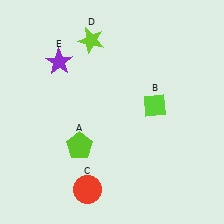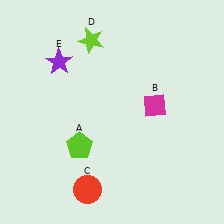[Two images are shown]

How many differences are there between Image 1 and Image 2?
There is 1 difference between the two images.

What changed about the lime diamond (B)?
In Image 1, B is lime. In Image 2, it changed to magenta.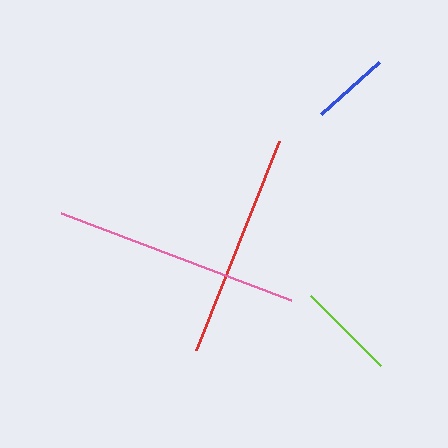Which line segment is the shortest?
The blue line is the shortest at approximately 77 pixels.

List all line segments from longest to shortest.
From longest to shortest: pink, red, lime, blue.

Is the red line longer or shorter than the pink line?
The pink line is longer than the red line.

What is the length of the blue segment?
The blue segment is approximately 77 pixels long.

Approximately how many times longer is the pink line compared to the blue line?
The pink line is approximately 3.2 times the length of the blue line.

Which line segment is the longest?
The pink line is the longest at approximately 247 pixels.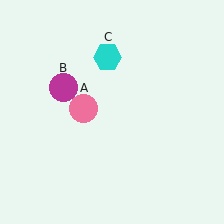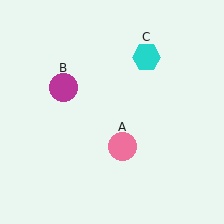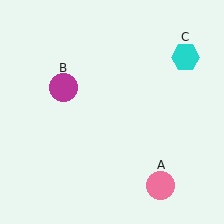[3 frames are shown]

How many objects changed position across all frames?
2 objects changed position: pink circle (object A), cyan hexagon (object C).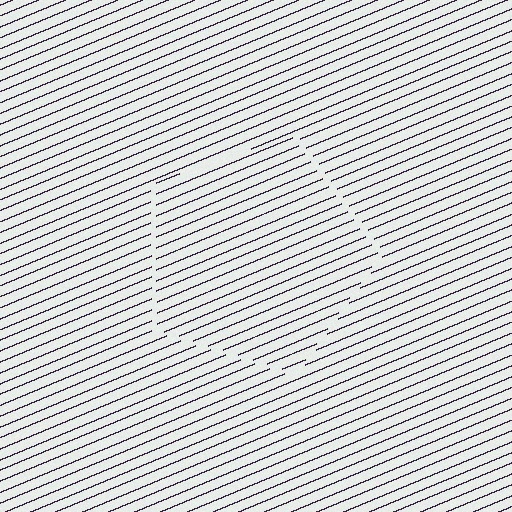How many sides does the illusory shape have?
5 sides — the line-ends trace a pentagon.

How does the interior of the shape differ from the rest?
The interior of the shape contains the same grating, shifted by half a period — the contour is defined by the phase discontinuity where line-ends from the inner and outer gratings abut.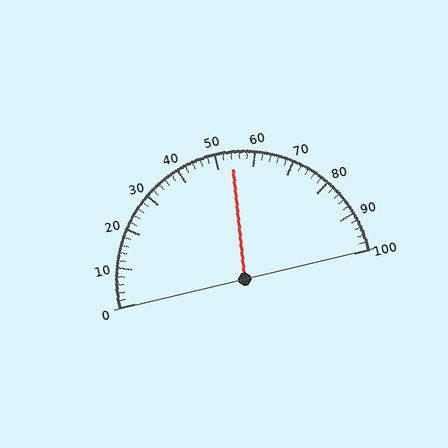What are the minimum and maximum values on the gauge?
The gauge ranges from 0 to 100.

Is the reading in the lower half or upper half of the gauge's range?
The reading is in the upper half of the range (0 to 100).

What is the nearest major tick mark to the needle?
The nearest major tick mark is 50.